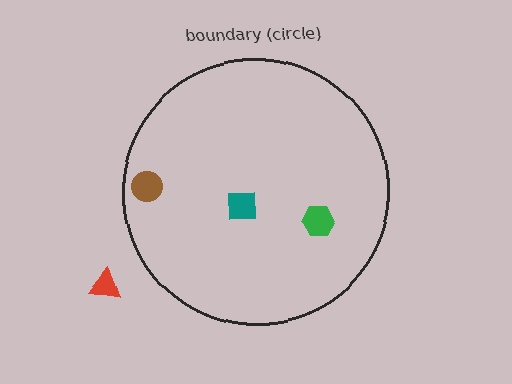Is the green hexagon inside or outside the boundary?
Inside.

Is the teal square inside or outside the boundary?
Inside.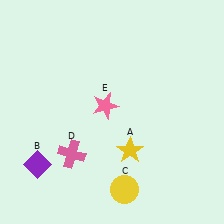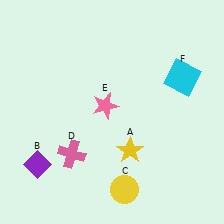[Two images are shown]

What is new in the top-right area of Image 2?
A cyan square (F) was added in the top-right area of Image 2.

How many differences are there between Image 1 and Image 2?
There is 1 difference between the two images.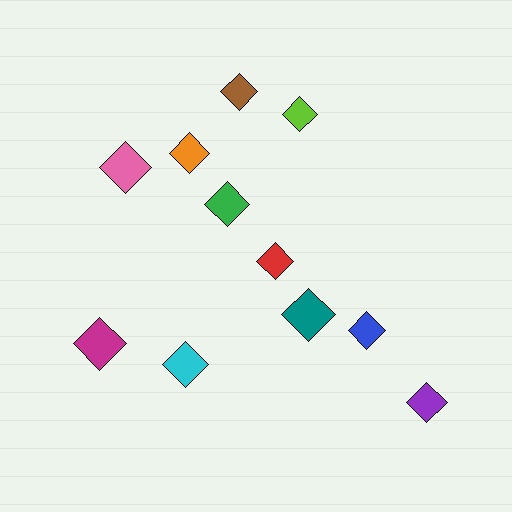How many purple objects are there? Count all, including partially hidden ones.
There is 1 purple object.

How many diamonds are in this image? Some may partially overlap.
There are 11 diamonds.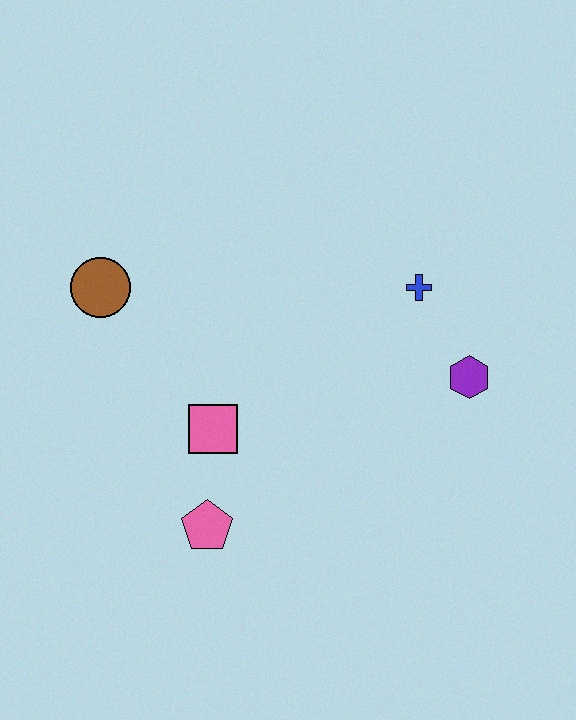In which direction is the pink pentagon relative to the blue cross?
The pink pentagon is below the blue cross.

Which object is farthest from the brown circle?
The purple hexagon is farthest from the brown circle.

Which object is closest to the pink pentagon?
The pink square is closest to the pink pentagon.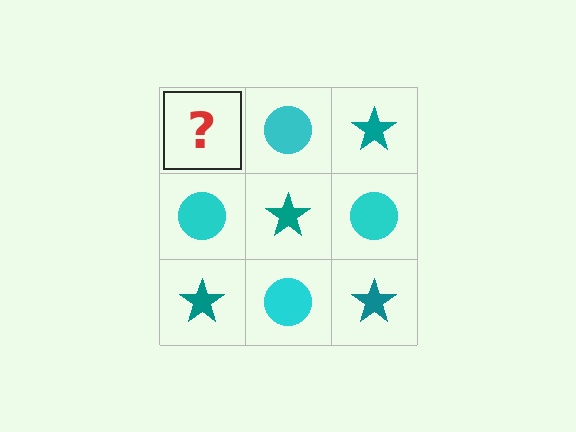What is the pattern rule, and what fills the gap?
The rule is that it alternates teal star and cyan circle in a checkerboard pattern. The gap should be filled with a teal star.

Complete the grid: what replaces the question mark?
The question mark should be replaced with a teal star.